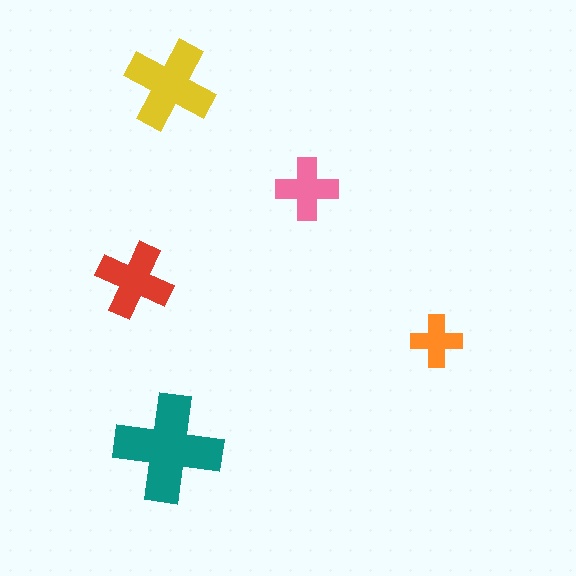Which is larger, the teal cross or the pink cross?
The teal one.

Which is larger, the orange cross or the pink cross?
The pink one.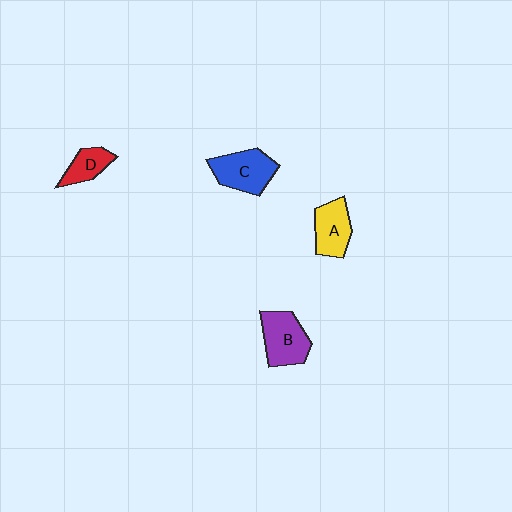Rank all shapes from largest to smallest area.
From largest to smallest: B (purple), C (blue), A (yellow), D (red).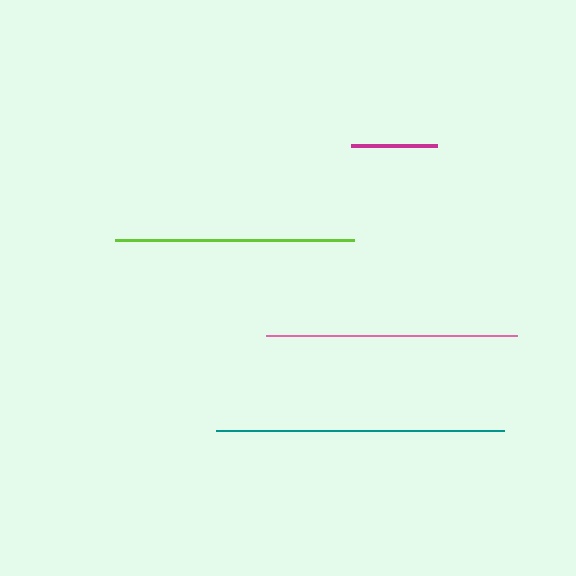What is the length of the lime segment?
The lime segment is approximately 239 pixels long.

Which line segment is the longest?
The teal line is the longest at approximately 288 pixels.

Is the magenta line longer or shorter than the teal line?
The teal line is longer than the magenta line.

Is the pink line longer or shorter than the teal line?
The teal line is longer than the pink line.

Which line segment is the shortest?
The magenta line is the shortest at approximately 86 pixels.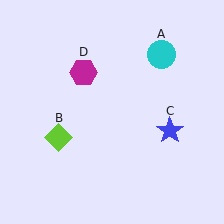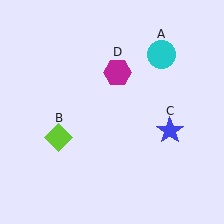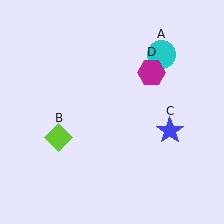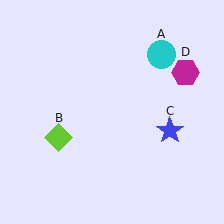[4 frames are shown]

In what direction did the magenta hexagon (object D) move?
The magenta hexagon (object D) moved right.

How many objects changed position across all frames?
1 object changed position: magenta hexagon (object D).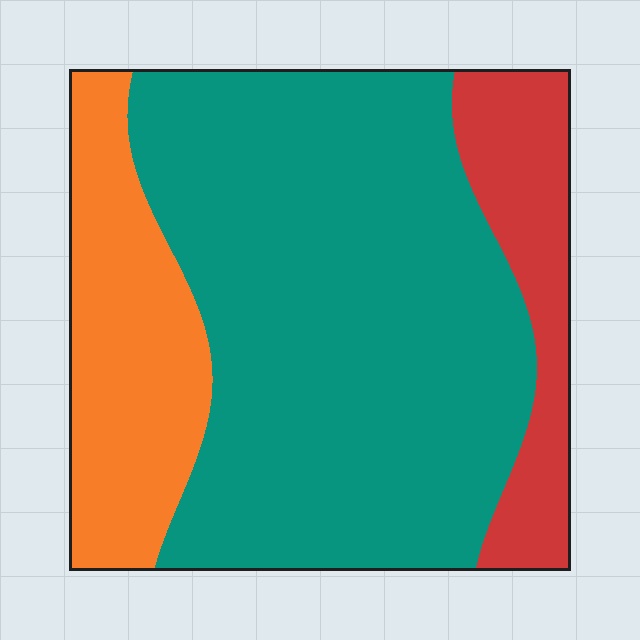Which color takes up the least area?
Red, at roughly 15%.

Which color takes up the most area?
Teal, at roughly 65%.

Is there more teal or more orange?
Teal.